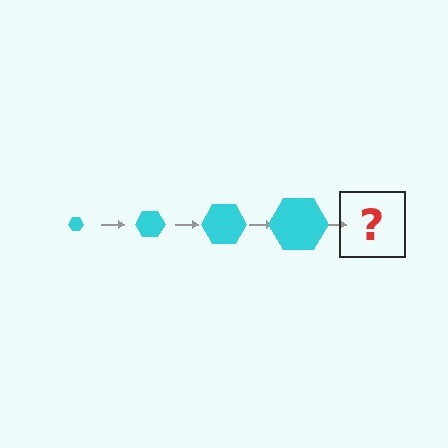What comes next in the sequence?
The next element should be a cyan hexagon, larger than the previous one.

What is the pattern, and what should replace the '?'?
The pattern is that the hexagon gets progressively larger each step. The '?' should be a cyan hexagon, larger than the previous one.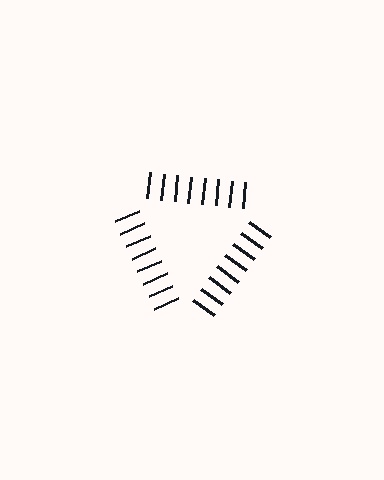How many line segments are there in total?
24 — 8 along each of the 3 edges.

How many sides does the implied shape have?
3 sides — the line-ends trace a triangle.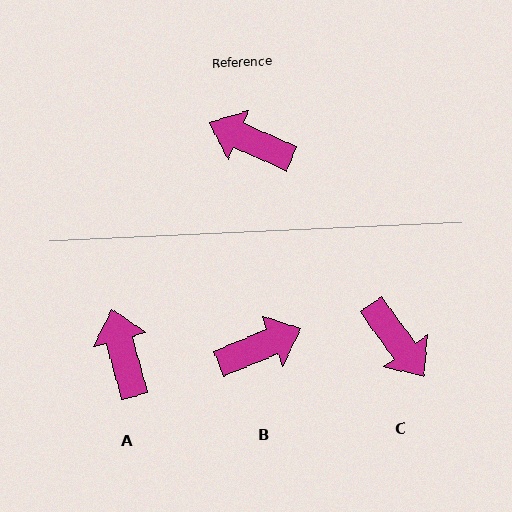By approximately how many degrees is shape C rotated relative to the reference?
Approximately 150 degrees counter-clockwise.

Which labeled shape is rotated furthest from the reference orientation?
C, about 150 degrees away.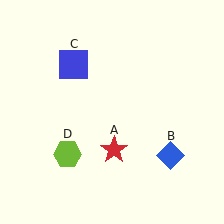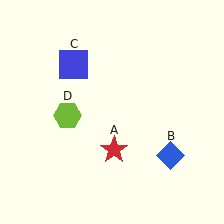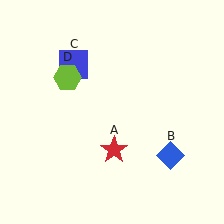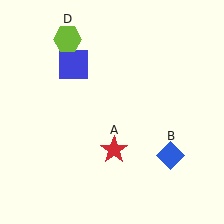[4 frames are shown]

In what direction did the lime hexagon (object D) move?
The lime hexagon (object D) moved up.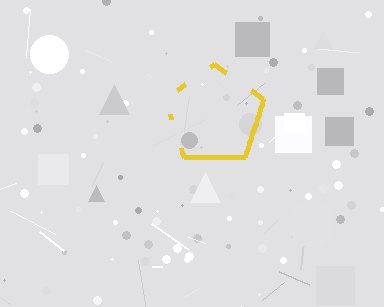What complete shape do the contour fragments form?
The contour fragments form a pentagon.